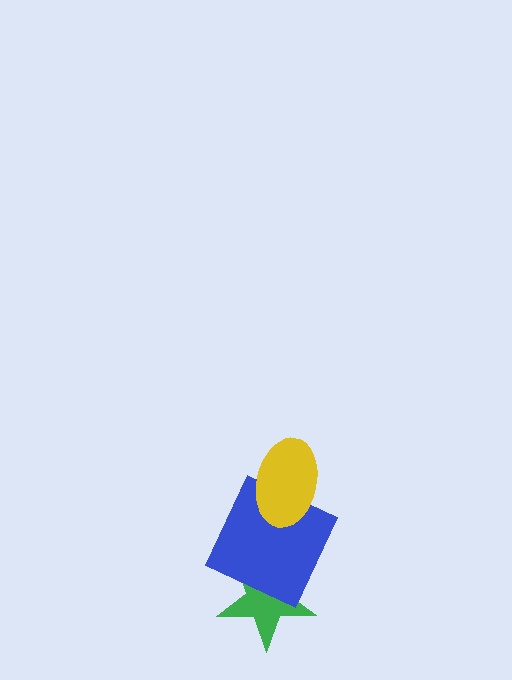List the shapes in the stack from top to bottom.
From top to bottom: the yellow ellipse, the blue square, the green star.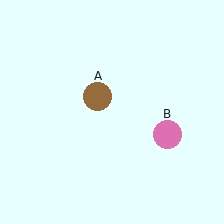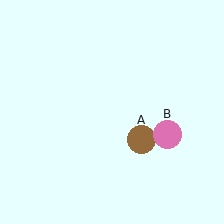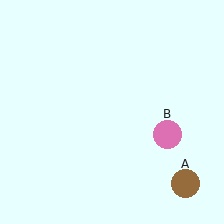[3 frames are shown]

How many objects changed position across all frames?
1 object changed position: brown circle (object A).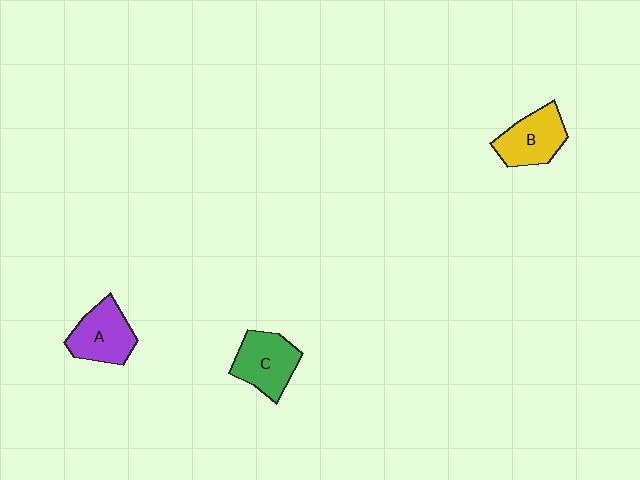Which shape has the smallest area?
Shape B (yellow).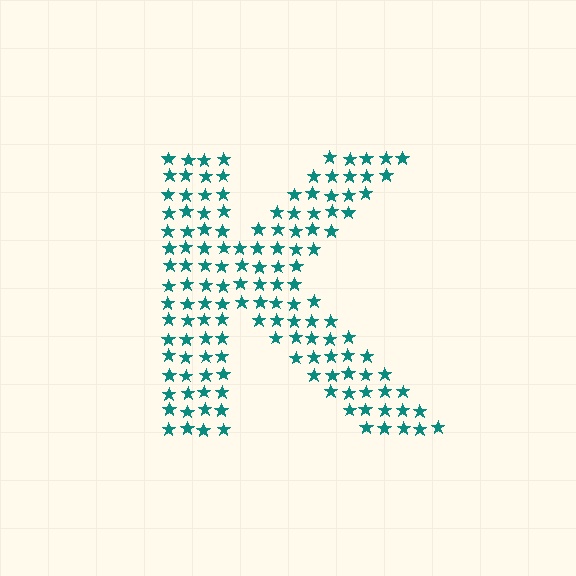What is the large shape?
The large shape is the letter K.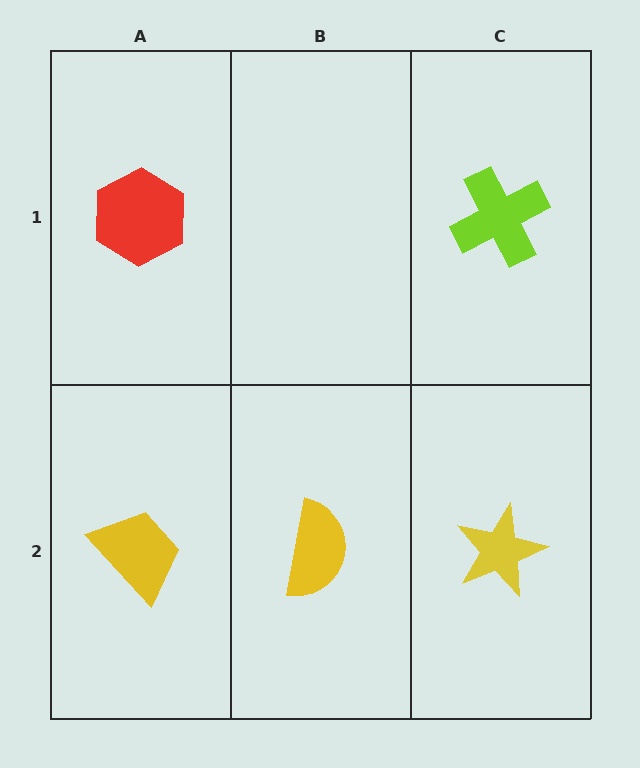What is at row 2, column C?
A yellow star.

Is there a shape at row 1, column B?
No, that cell is empty.